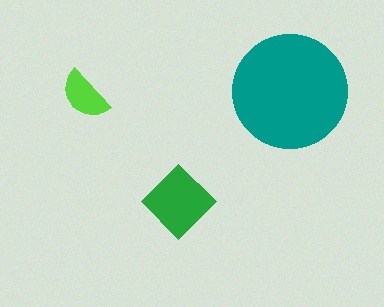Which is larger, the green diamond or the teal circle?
The teal circle.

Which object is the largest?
The teal circle.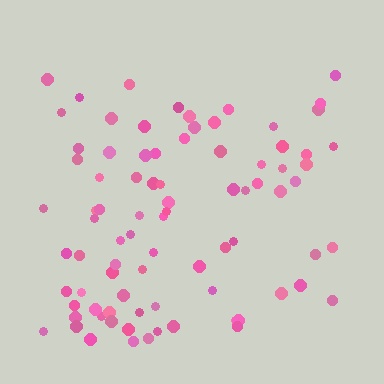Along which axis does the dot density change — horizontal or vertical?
Vertical.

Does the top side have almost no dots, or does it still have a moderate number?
Still a moderate number, just noticeably fewer than the bottom.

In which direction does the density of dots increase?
From top to bottom, with the bottom side densest.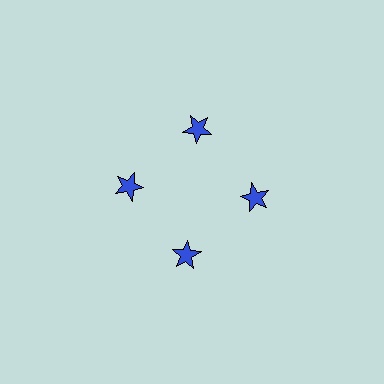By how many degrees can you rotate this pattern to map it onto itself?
The pattern maps onto itself every 90 degrees of rotation.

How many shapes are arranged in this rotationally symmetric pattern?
There are 4 shapes, arranged in 4 groups of 1.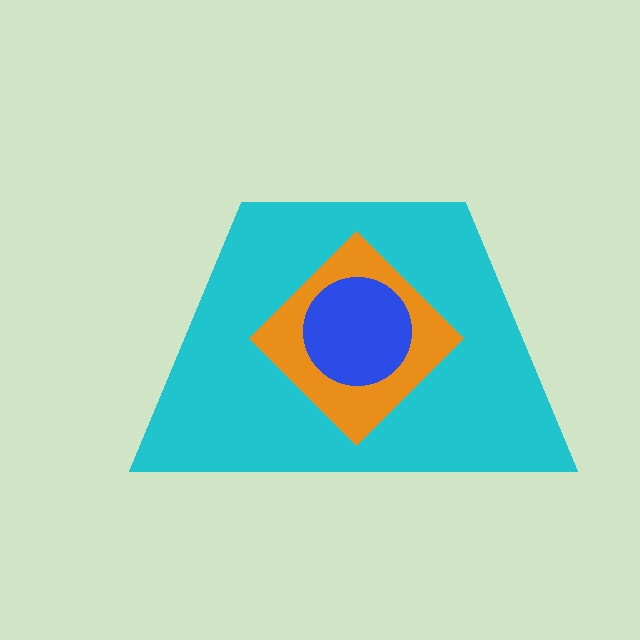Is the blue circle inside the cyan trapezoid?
Yes.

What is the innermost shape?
The blue circle.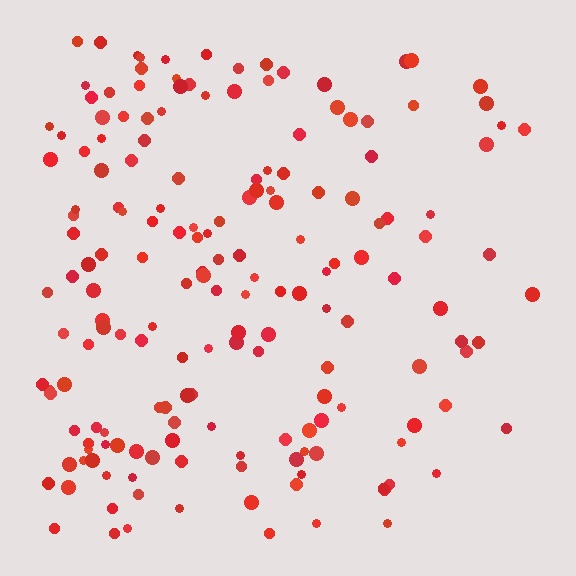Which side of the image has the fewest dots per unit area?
The right.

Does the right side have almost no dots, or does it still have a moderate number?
Still a moderate number, just noticeably fewer than the left.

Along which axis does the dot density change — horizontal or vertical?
Horizontal.